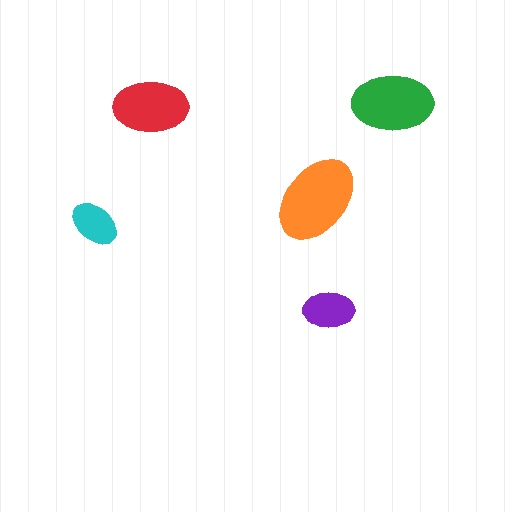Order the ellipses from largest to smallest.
the orange one, the green one, the red one, the purple one, the cyan one.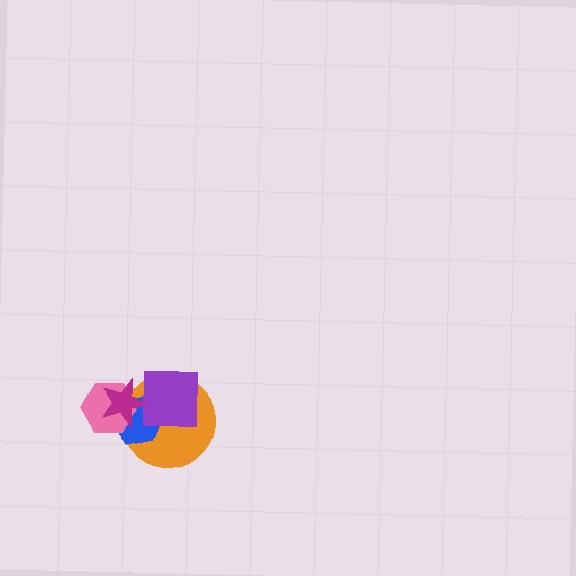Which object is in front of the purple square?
The magenta star is in front of the purple square.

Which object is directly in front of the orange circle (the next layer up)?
The blue hexagon is directly in front of the orange circle.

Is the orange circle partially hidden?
Yes, it is partially covered by another shape.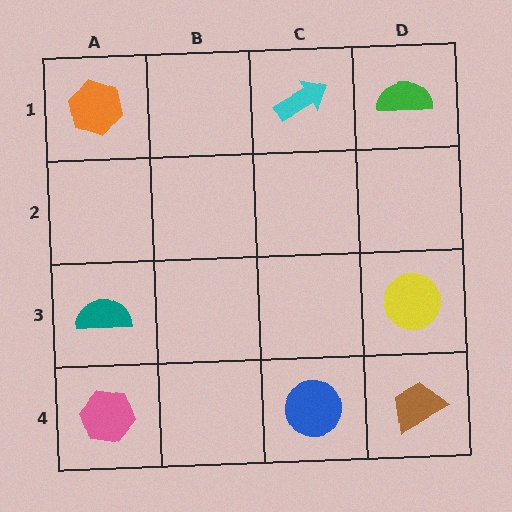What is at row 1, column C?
A cyan arrow.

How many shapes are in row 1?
3 shapes.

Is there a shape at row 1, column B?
No, that cell is empty.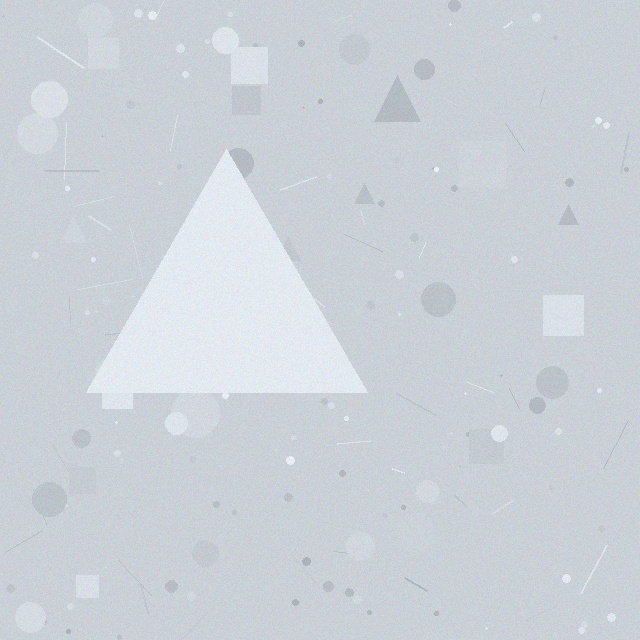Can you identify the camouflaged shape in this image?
The camouflaged shape is a triangle.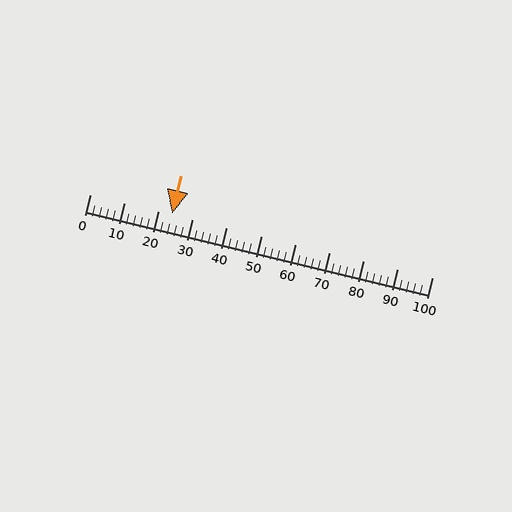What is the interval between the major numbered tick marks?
The major tick marks are spaced 10 units apart.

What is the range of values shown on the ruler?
The ruler shows values from 0 to 100.